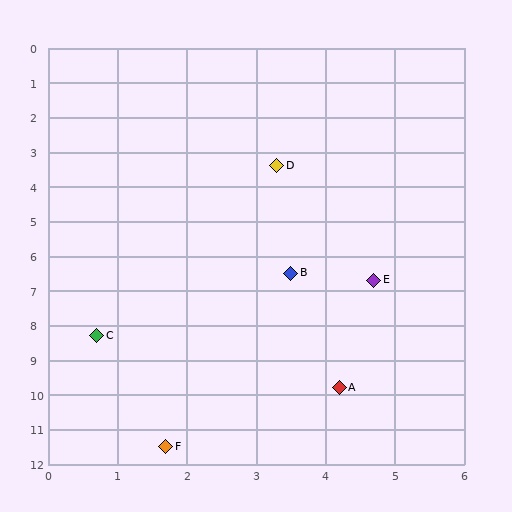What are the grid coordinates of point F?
Point F is at approximately (1.7, 11.5).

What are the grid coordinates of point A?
Point A is at approximately (4.2, 9.8).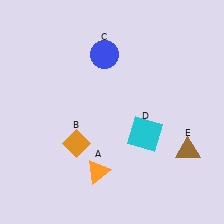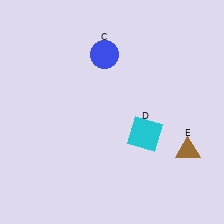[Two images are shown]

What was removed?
The orange diamond (B), the orange triangle (A) were removed in Image 2.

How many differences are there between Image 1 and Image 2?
There are 2 differences between the two images.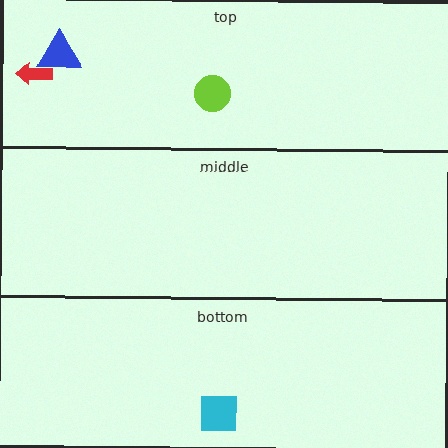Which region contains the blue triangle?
The top region.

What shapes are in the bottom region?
The cyan square.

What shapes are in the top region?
The red arrow, the blue triangle, the lime circle.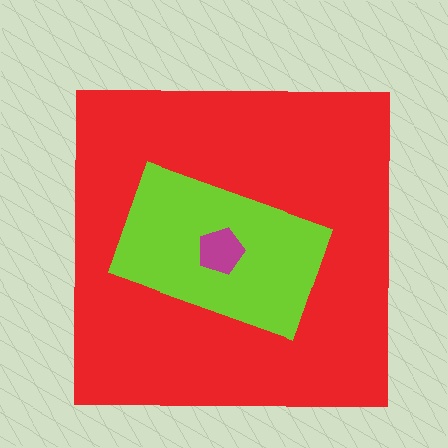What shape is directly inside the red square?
The lime rectangle.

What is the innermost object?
The magenta pentagon.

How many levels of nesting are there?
3.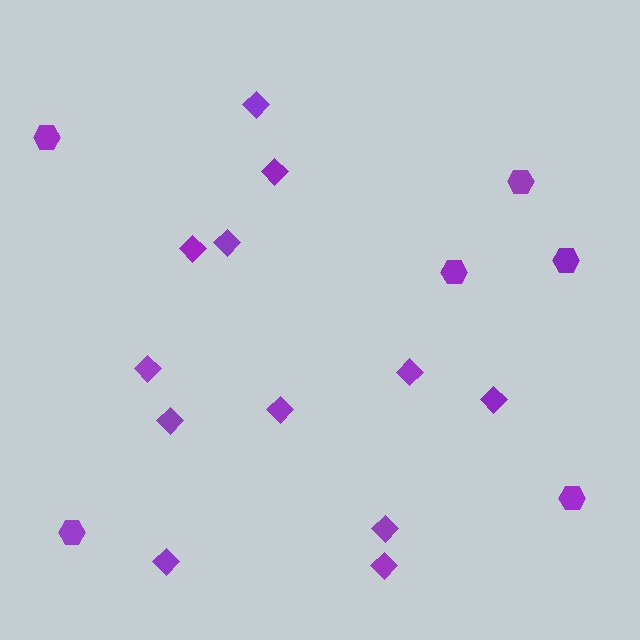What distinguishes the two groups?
There are 2 groups: one group of diamonds (12) and one group of hexagons (6).